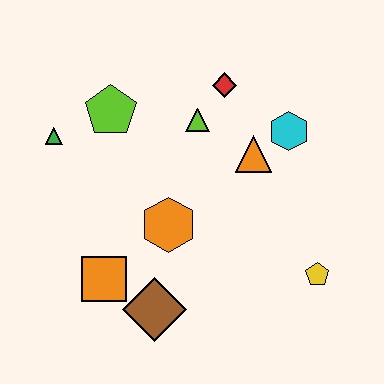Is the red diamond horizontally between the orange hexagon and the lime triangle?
No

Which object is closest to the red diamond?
The lime triangle is closest to the red diamond.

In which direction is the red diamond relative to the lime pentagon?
The red diamond is to the right of the lime pentagon.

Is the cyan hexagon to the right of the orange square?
Yes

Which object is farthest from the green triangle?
The yellow pentagon is farthest from the green triangle.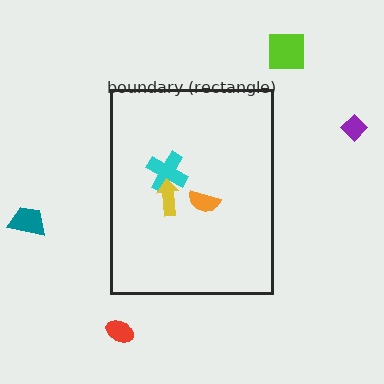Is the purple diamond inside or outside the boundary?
Outside.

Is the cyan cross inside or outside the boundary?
Inside.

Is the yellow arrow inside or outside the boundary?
Inside.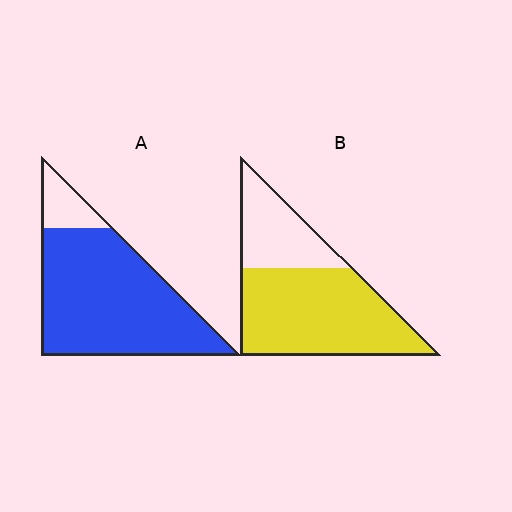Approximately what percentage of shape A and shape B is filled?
A is approximately 85% and B is approximately 70%.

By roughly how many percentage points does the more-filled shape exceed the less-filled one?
By roughly 20 percentage points (A over B).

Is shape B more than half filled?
Yes.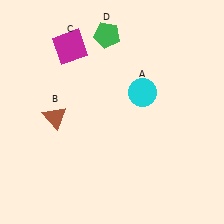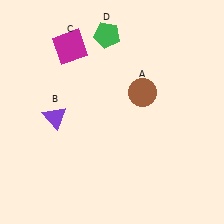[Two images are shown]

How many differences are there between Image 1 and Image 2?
There are 2 differences between the two images.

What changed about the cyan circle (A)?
In Image 1, A is cyan. In Image 2, it changed to brown.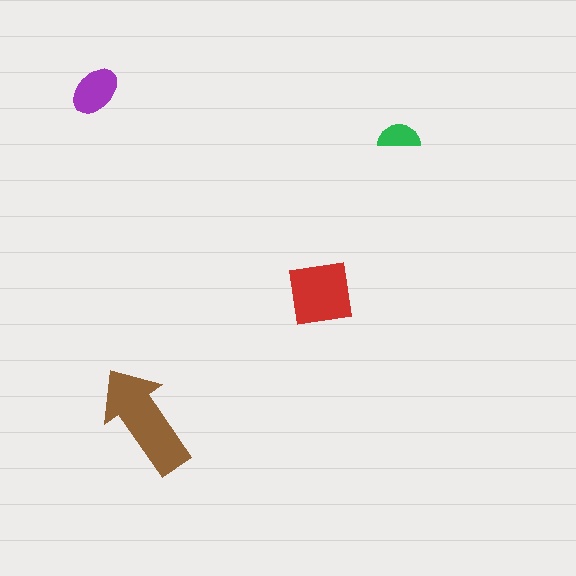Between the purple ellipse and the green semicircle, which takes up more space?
The purple ellipse.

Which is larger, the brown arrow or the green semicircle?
The brown arrow.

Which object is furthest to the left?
The purple ellipse is leftmost.